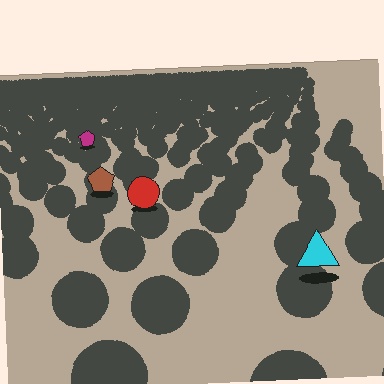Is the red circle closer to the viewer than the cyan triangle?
No. The cyan triangle is closer — you can tell from the texture gradient: the ground texture is coarser near it.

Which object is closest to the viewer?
The cyan triangle is closest. The texture marks near it are larger and more spread out.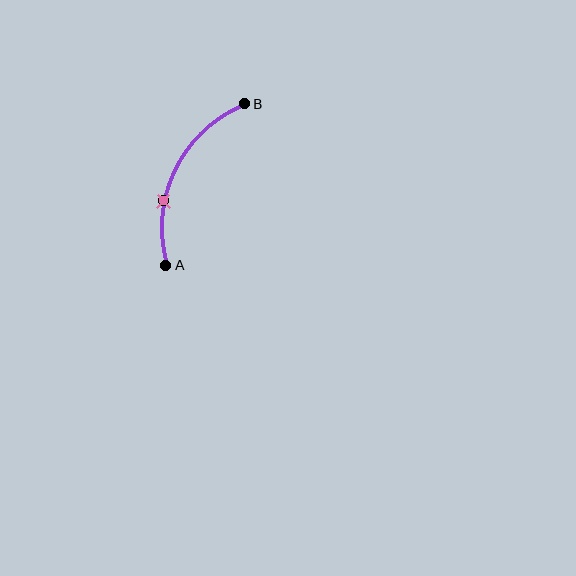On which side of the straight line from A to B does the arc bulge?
The arc bulges to the left of the straight line connecting A and B.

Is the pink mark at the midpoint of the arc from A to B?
No. The pink mark lies on the arc but is closer to endpoint A. The arc midpoint would be at the point on the curve equidistant along the arc from both A and B.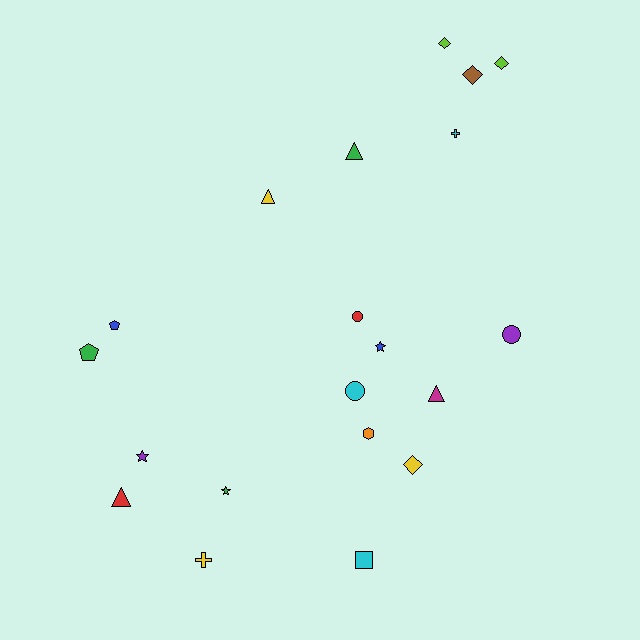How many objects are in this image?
There are 20 objects.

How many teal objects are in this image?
There are no teal objects.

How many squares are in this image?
There is 1 square.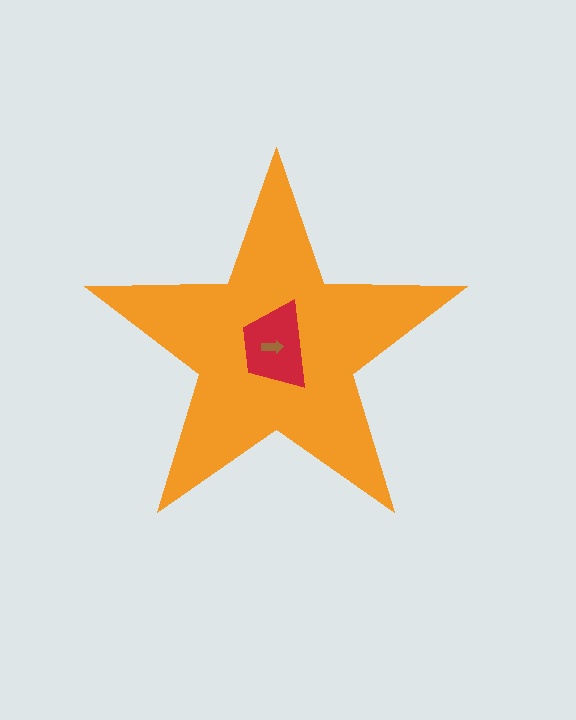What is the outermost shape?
The orange star.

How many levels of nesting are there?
3.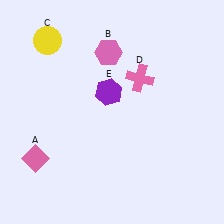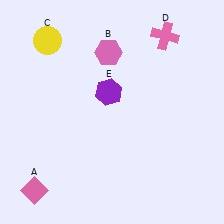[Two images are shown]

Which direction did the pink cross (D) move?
The pink cross (D) moved up.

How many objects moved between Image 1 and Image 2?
2 objects moved between the two images.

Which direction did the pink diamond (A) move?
The pink diamond (A) moved down.